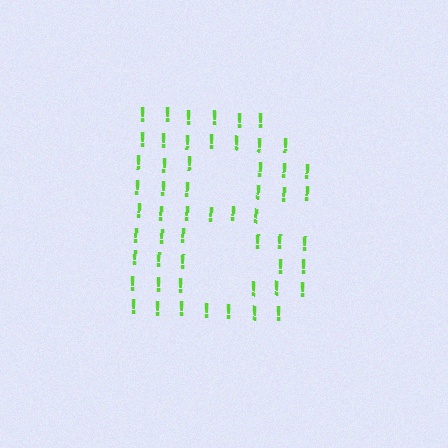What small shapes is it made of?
It is made of small exclamation marks.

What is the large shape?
The large shape is the letter B.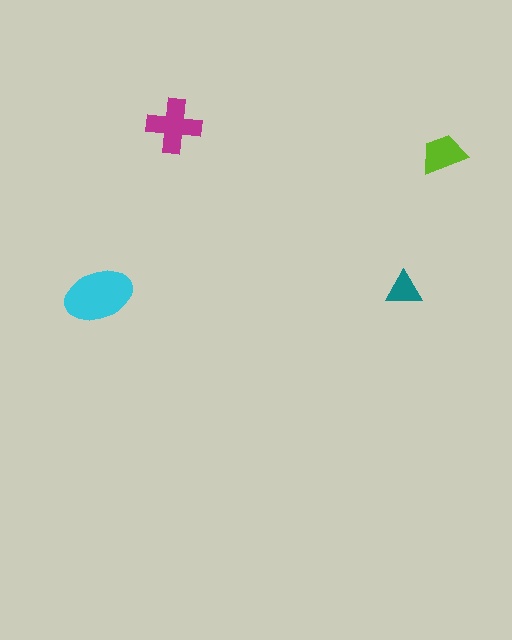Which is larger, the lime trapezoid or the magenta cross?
The magenta cross.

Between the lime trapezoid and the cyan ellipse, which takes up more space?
The cyan ellipse.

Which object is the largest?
The cyan ellipse.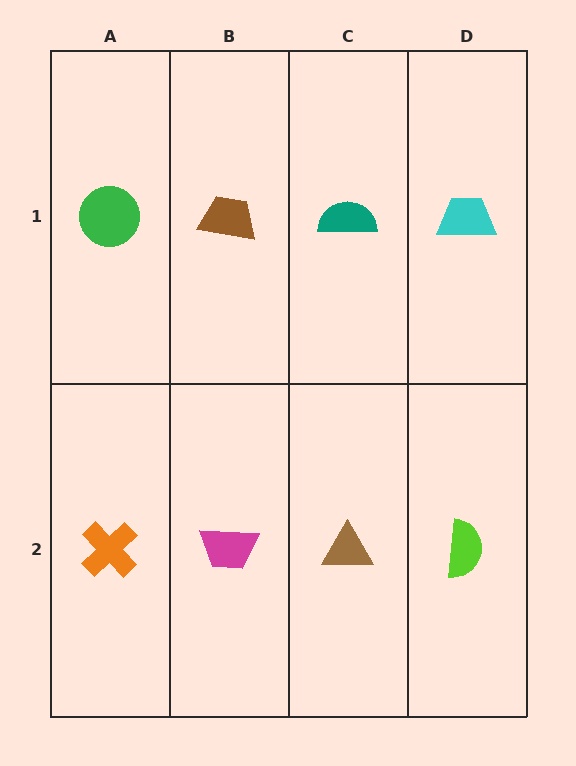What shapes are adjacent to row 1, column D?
A lime semicircle (row 2, column D), a teal semicircle (row 1, column C).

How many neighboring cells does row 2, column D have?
2.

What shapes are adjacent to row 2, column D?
A cyan trapezoid (row 1, column D), a brown triangle (row 2, column C).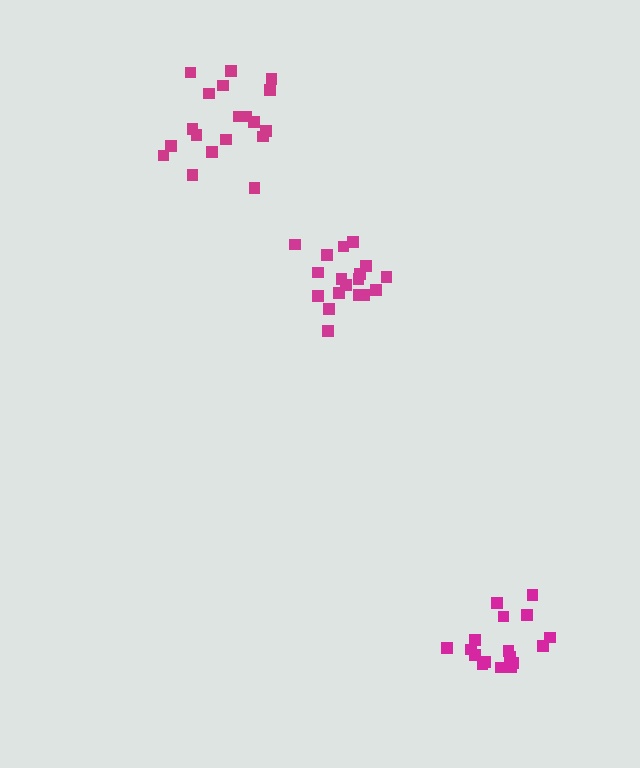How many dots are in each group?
Group 1: 19 dots, Group 2: 18 dots, Group 3: 18 dots (55 total).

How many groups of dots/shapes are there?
There are 3 groups.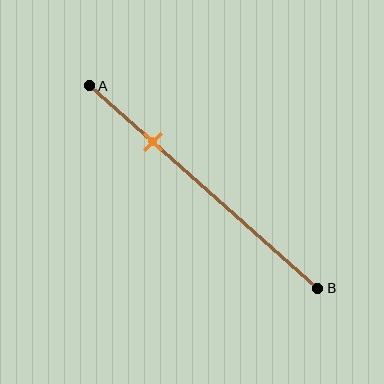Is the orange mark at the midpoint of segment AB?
No, the mark is at about 30% from A, not at the 50% midpoint.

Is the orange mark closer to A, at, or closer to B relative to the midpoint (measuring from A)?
The orange mark is closer to point A than the midpoint of segment AB.